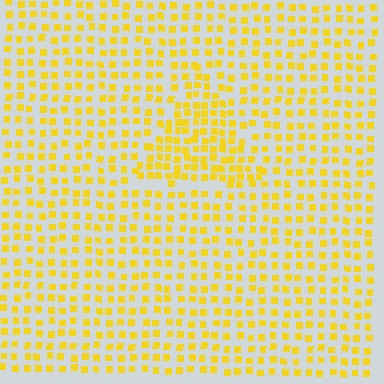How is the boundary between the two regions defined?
The boundary is defined by a change in element density (approximately 1.7x ratio). All elements are the same color, size, and shape.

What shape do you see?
I see a triangle.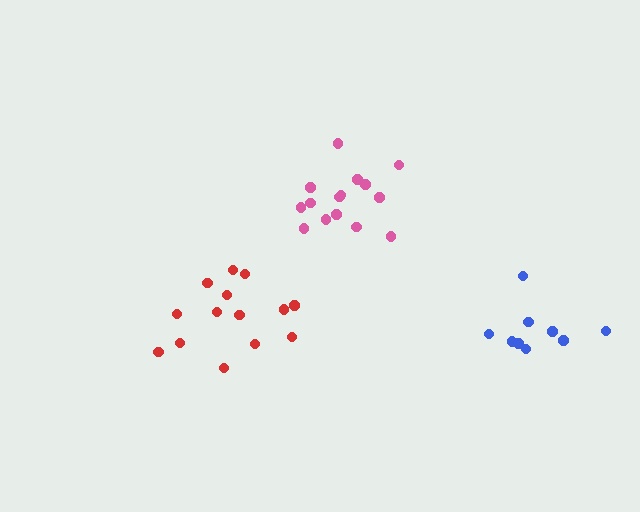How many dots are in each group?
Group 1: 15 dots, Group 2: 14 dots, Group 3: 9 dots (38 total).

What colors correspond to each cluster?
The clusters are colored: pink, red, blue.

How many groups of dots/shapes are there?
There are 3 groups.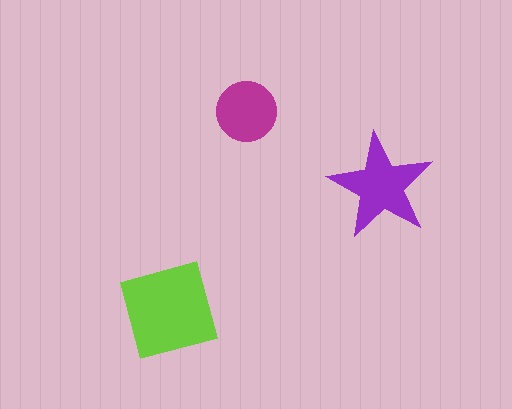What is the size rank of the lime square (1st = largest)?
1st.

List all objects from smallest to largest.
The magenta circle, the purple star, the lime square.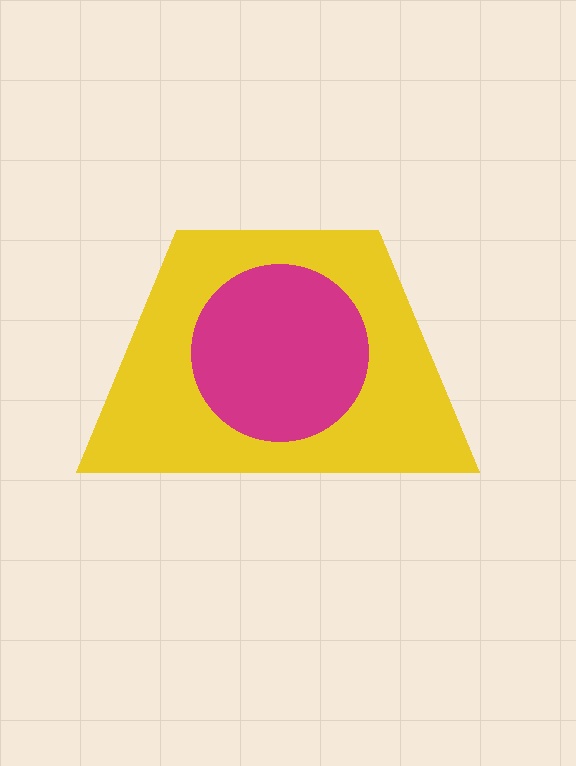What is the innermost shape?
The magenta circle.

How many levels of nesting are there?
2.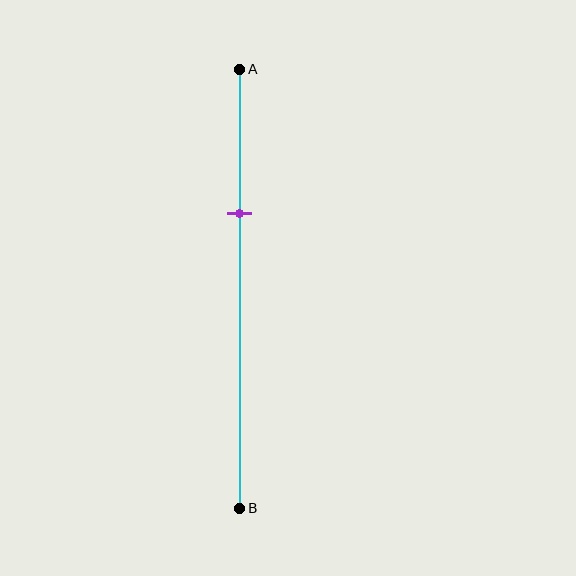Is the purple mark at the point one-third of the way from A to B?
Yes, the mark is approximately at the one-third point.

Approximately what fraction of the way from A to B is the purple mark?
The purple mark is approximately 35% of the way from A to B.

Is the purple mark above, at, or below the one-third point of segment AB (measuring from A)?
The purple mark is approximately at the one-third point of segment AB.